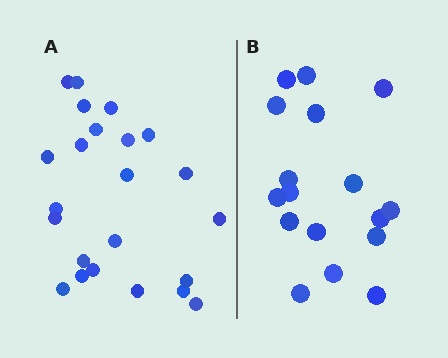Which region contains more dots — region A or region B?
Region A (the left region) has more dots.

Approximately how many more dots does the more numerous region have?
Region A has about 6 more dots than region B.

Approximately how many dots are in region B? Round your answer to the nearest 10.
About 20 dots. (The exact count is 17, which rounds to 20.)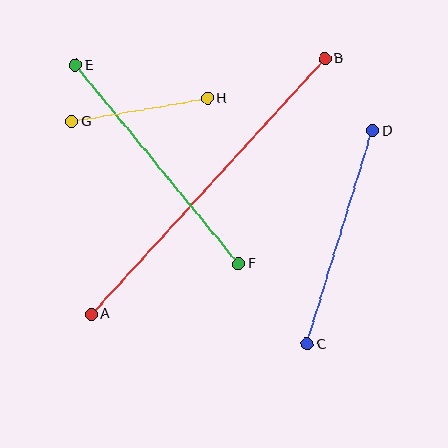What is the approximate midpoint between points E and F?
The midpoint is at approximately (157, 164) pixels.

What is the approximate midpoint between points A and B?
The midpoint is at approximately (208, 186) pixels.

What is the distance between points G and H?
The distance is approximately 138 pixels.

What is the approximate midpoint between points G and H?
The midpoint is at approximately (140, 110) pixels.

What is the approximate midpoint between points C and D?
The midpoint is at approximately (340, 238) pixels.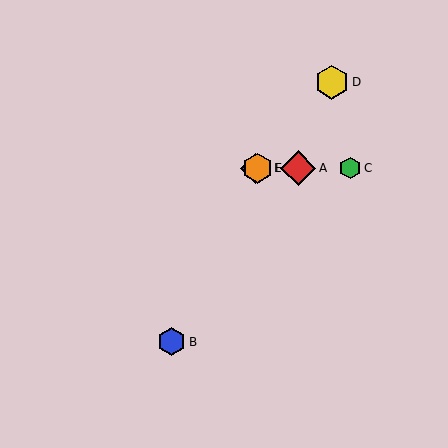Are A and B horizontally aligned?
No, A is at y≈168 and B is at y≈342.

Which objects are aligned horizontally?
Objects A, C, E, F are aligned horizontally.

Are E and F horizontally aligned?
Yes, both are at y≈168.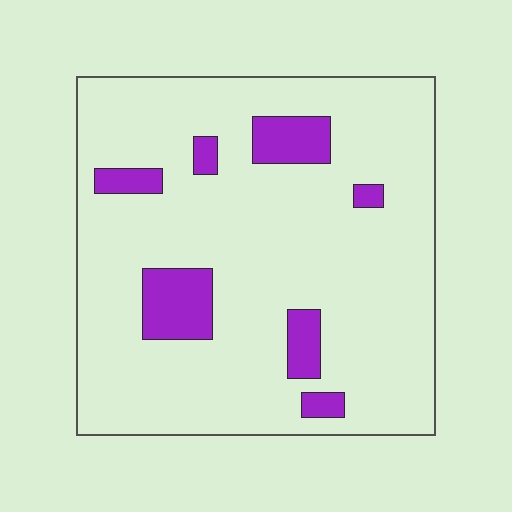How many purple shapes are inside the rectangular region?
7.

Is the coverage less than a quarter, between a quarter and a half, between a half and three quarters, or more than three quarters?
Less than a quarter.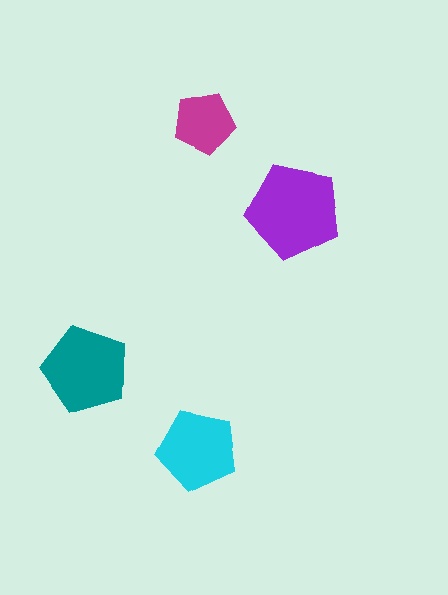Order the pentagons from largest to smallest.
the purple one, the teal one, the cyan one, the magenta one.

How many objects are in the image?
There are 4 objects in the image.